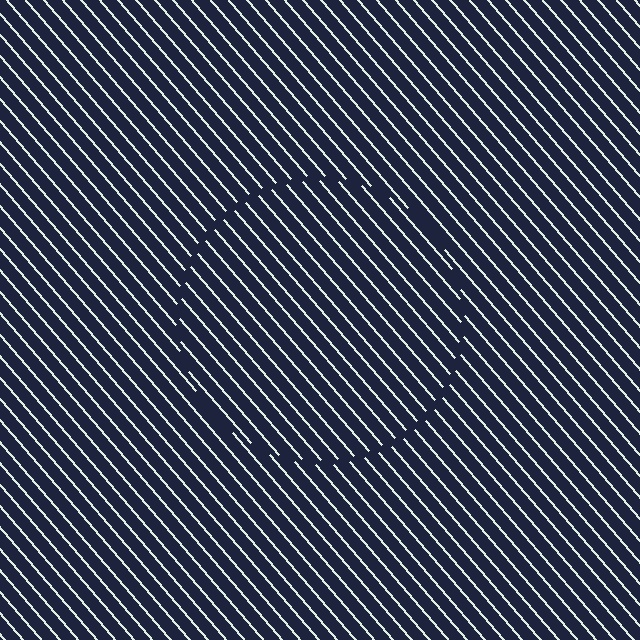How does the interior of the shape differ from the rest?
The interior of the shape contains the same grating, shifted by half a period — the contour is defined by the phase discontinuity where line-ends from the inner and outer gratings abut.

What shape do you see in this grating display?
An illusory circle. The interior of the shape contains the same grating, shifted by half a period — the contour is defined by the phase discontinuity where line-ends from the inner and outer gratings abut.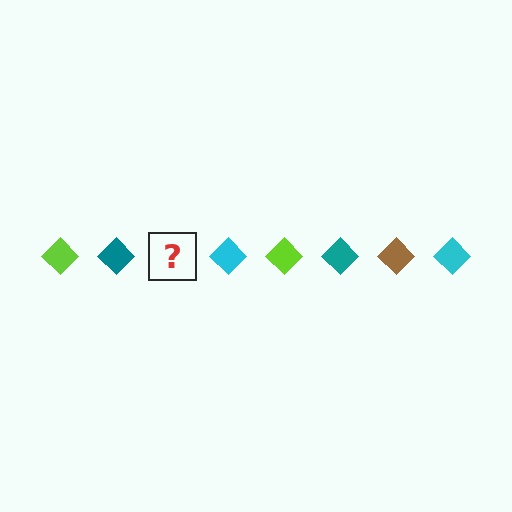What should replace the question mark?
The question mark should be replaced with a brown diamond.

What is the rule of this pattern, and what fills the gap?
The rule is that the pattern cycles through lime, teal, brown, cyan diamonds. The gap should be filled with a brown diamond.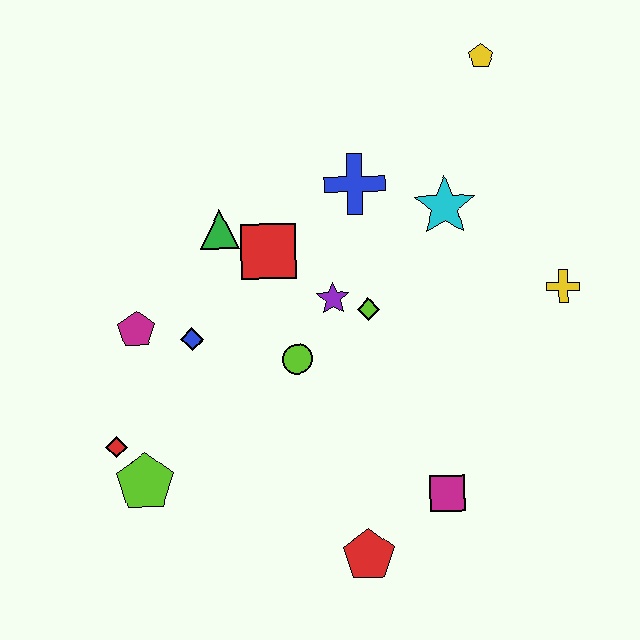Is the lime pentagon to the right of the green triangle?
No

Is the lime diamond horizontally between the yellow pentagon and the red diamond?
Yes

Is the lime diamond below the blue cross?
Yes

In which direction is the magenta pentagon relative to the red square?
The magenta pentagon is to the left of the red square.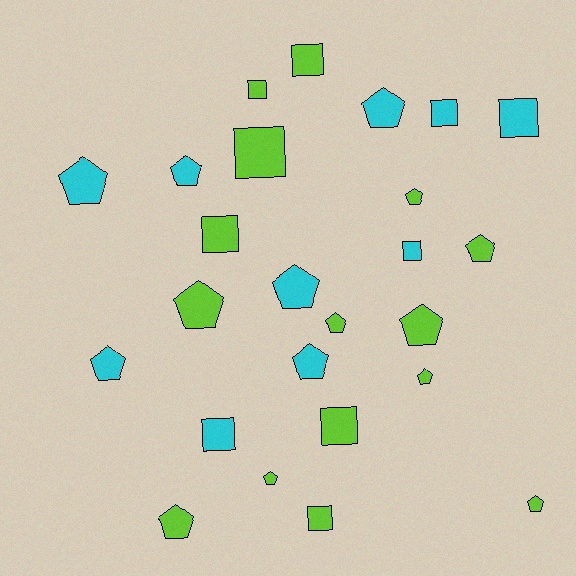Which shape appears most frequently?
Pentagon, with 15 objects.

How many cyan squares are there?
There are 4 cyan squares.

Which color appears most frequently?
Lime, with 15 objects.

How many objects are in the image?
There are 25 objects.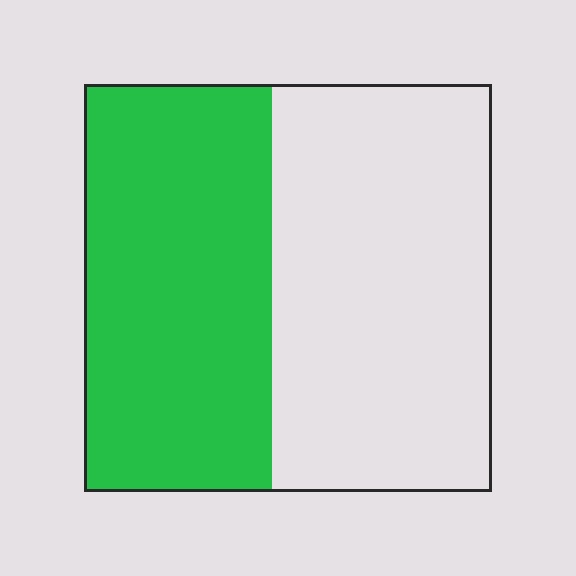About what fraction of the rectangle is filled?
About one half (1/2).